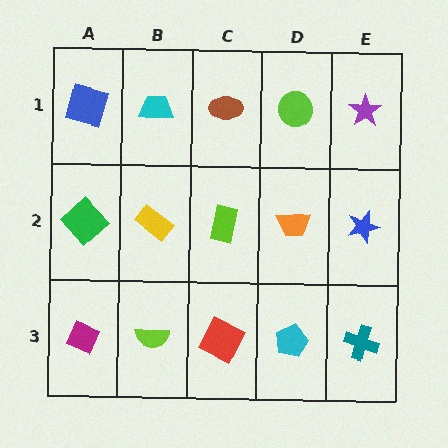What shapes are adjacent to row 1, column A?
A green diamond (row 2, column A), a cyan trapezoid (row 1, column B).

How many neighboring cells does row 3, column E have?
2.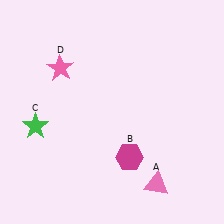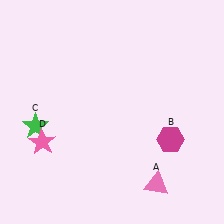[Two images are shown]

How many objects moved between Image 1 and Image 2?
2 objects moved between the two images.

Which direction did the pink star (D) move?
The pink star (D) moved down.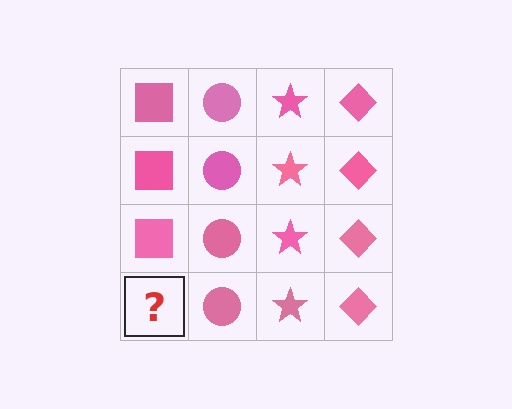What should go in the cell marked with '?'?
The missing cell should contain a pink square.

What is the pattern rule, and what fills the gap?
The rule is that each column has a consistent shape. The gap should be filled with a pink square.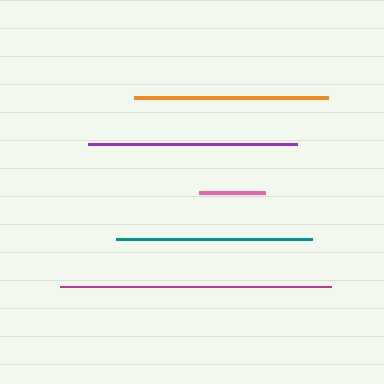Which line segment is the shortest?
The pink line is the shortest at approximately 66 pixels.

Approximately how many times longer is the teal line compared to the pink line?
The teal line is approximately 3.0 times the length of the pink line.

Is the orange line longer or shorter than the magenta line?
The magenta line is longer than the orange line.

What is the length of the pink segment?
The pink segment is approximately 66 pixels long.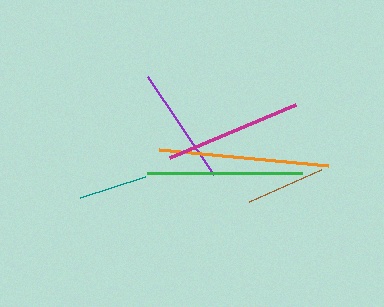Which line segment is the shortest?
The teal line is the shortest at approximately 68 pixels.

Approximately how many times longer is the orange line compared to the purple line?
The orange line is approximately 1.4 times the length of the purple line.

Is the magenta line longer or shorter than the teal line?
The magenta line is longer than the teal line.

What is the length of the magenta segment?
The magenta segment is approximately 137 pixels long.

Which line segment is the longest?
The orange line is the longest at approximately 169 pixels.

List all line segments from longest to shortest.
From longest to shortest: orange, green, magenta, purple, brown, teal.